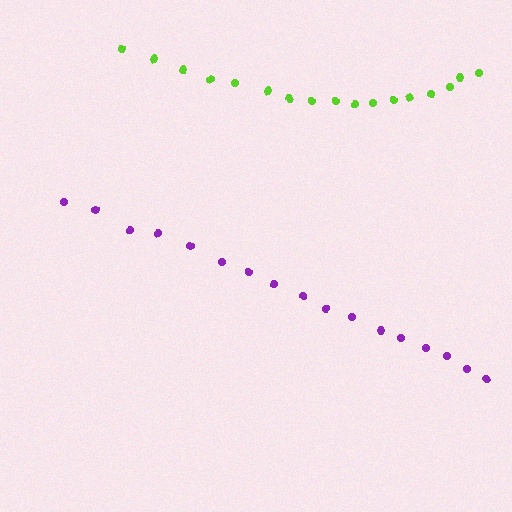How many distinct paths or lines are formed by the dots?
There are 2 distinct paths.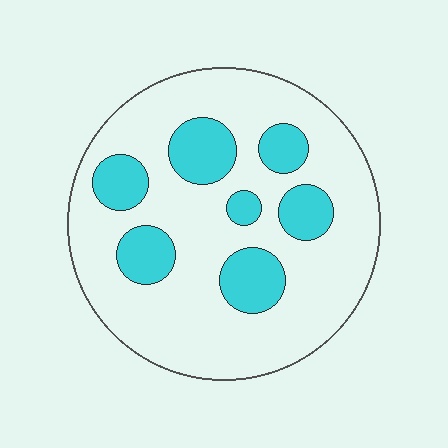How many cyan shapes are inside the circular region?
7.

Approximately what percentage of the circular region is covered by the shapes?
Approximately 25%.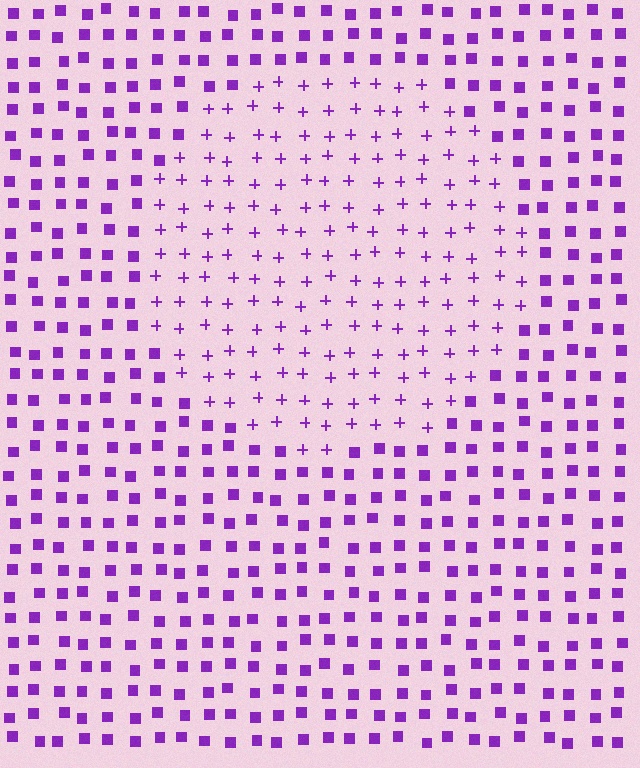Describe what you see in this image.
The image is filled with small purple elements arranged in a uniform grid. A circle-shaped region contains plus signs, while the surrounding area contains squares. The boundary is defined purely by the change in element shape.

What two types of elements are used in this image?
The image uses plus signs inside the circle region and squares outside it.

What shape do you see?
I see a circle.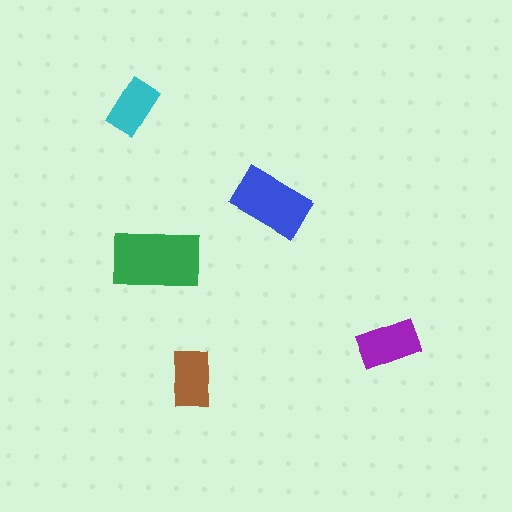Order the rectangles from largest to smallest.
the green one, the blue one, the purple one, the brown one, the cyan one.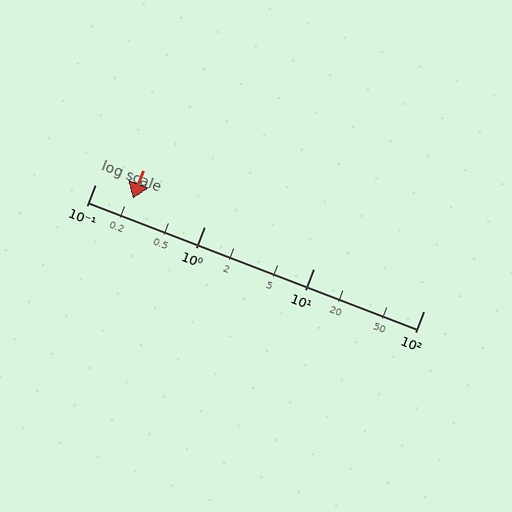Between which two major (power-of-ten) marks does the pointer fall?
The pointer is between 0.1 and 1.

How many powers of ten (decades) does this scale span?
The scale spans 3 decades, from 0.1 to 100.